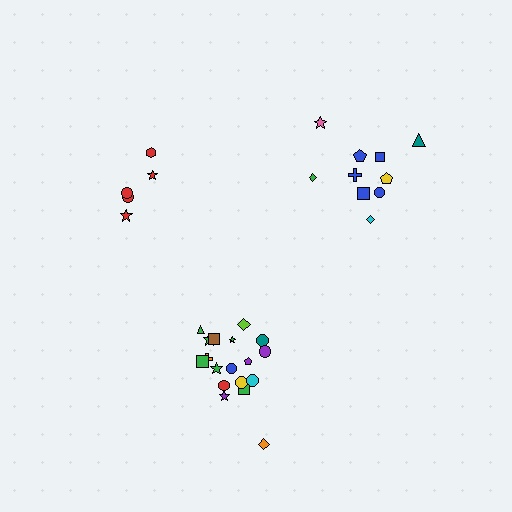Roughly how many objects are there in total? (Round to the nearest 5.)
Roughly 35 objects in total.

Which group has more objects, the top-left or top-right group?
The top-right group.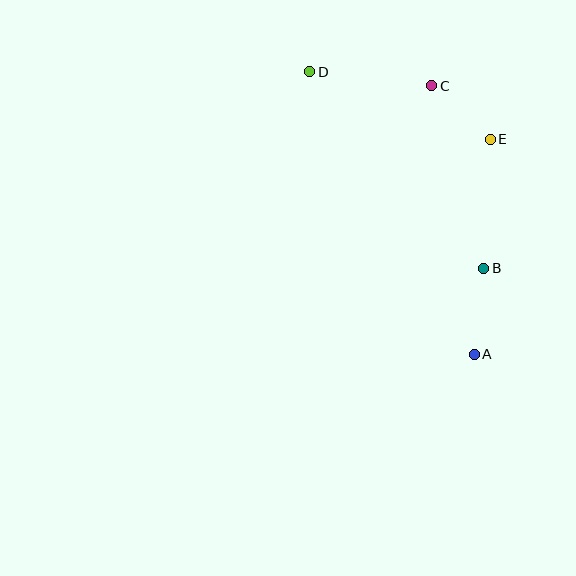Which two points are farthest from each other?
Points A and D are farthest from each other.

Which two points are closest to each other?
Points C and E are closest to each other.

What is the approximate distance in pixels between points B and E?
The distance between B and E is approximately 129 pixels.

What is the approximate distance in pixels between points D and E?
The distance between D and E is approximately 193 pixels.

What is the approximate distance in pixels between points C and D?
The distance between C and D is approximately 123 pixels.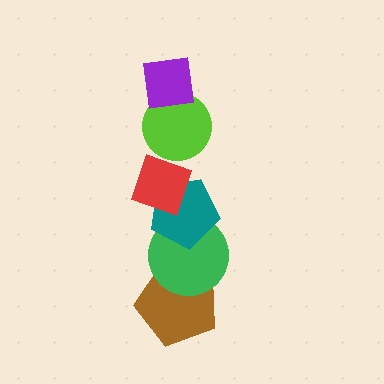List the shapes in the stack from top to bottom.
From top to bottom: the purple square, the lime circle, the red diamond, the teal pentagon, the green circle, the brown pentagon.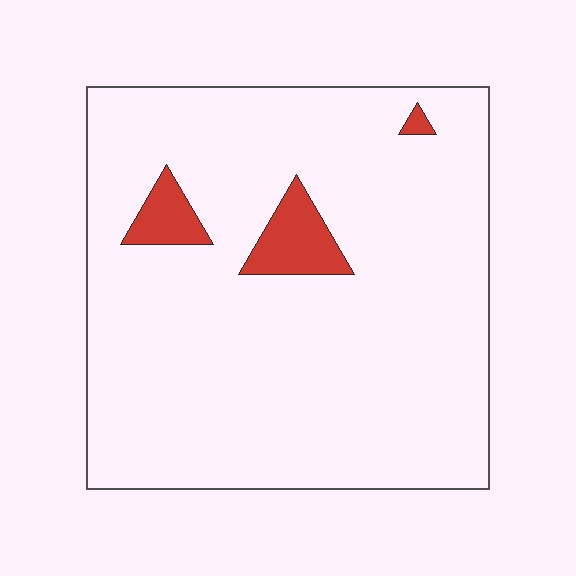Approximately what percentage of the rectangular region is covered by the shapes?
Approximately 5%.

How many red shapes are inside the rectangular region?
3.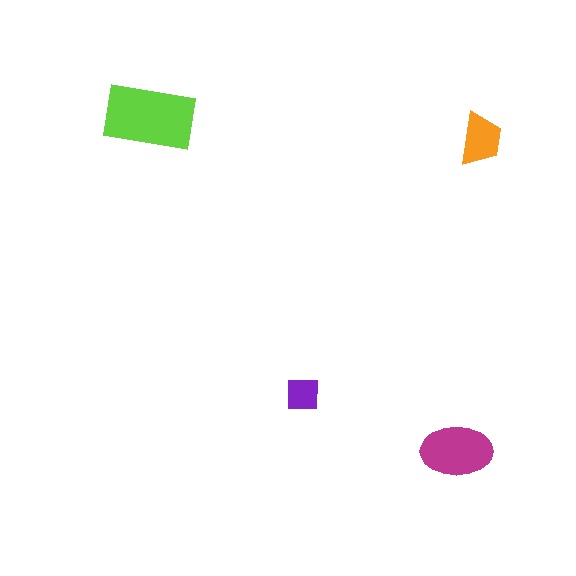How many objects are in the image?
There are 4 objects in the image.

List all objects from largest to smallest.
The lime rectangle, the magenta ellipse, the orange trapezoid, the purple square.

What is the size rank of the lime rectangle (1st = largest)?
1st.